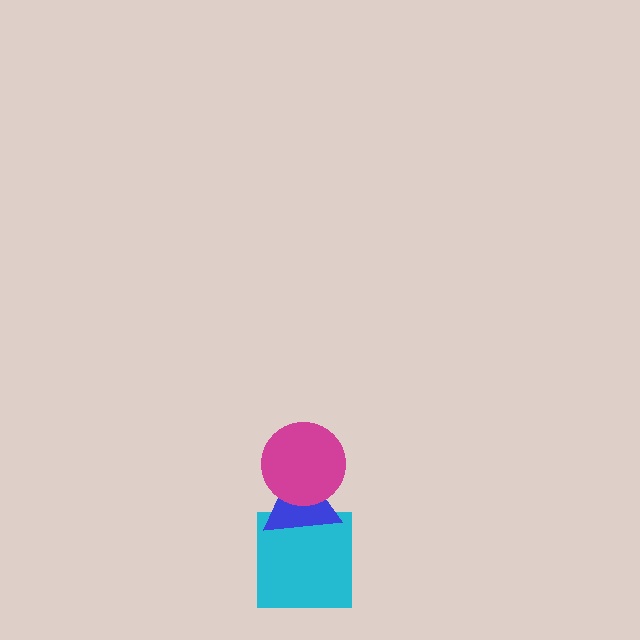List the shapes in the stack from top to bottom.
From top to bottom: the magenta circle, the blue triangle, the cyan square.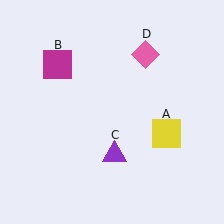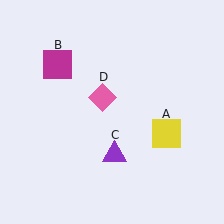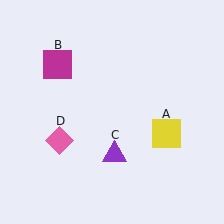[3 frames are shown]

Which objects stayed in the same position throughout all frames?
Yellow square (object A) and magenta square (object B) and purple triangle (object C) remained stationary.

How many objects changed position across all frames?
1 object changed position: pink diamond (object D).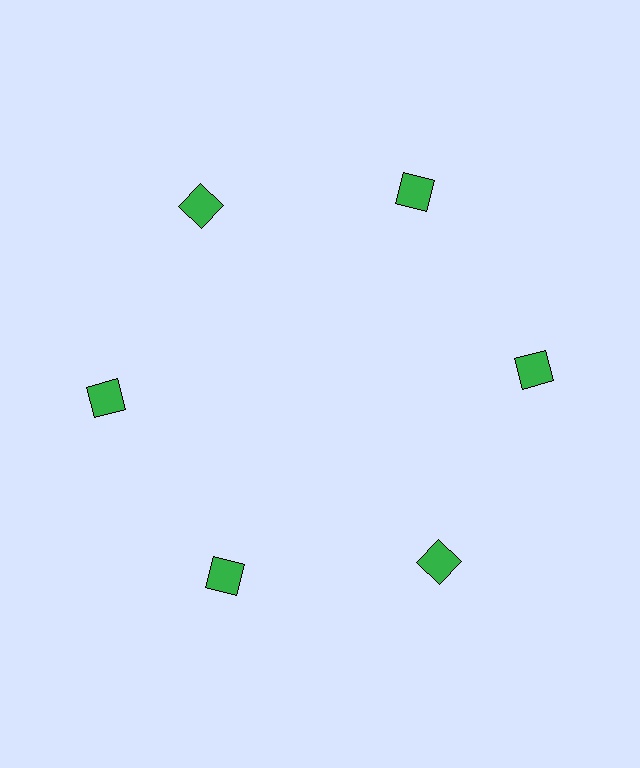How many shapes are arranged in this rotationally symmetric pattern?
There are 6 shapes, arranged in 6 groups of 1.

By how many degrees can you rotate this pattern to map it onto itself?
The pattern maps onto itself every 60 degrees of rotation.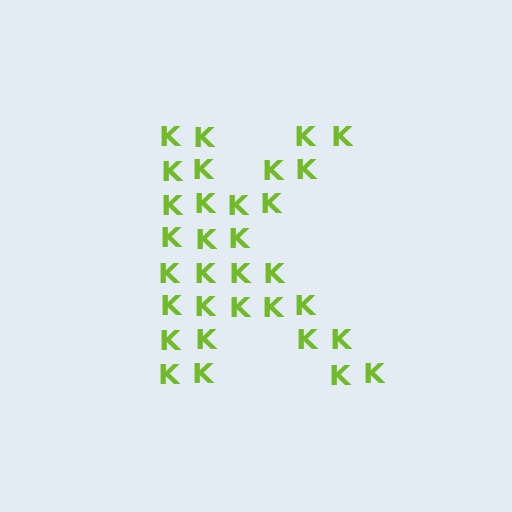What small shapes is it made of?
It is made of small letter K's.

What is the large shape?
The large shape is the letter K.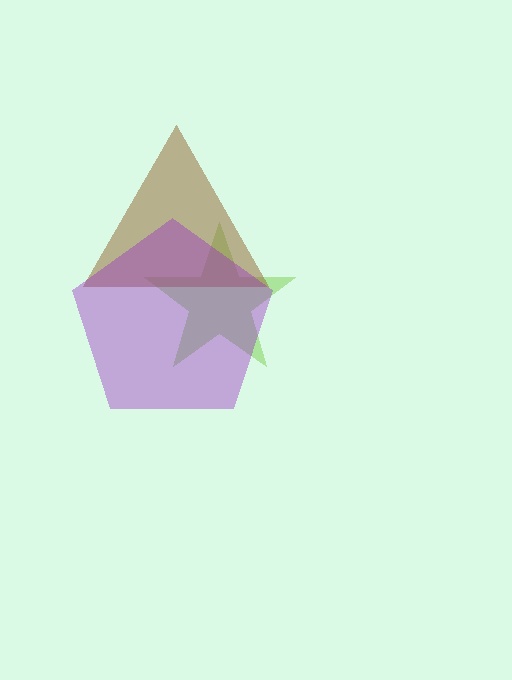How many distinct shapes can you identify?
There are 3 distinct shapes: a lime star, a brown triangle, a purple pentagon.